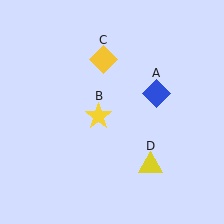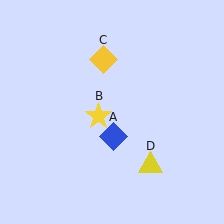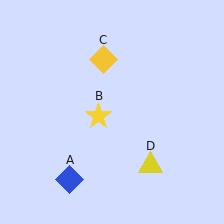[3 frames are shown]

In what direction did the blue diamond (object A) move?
The blue diamond (object A) moved down and to the left.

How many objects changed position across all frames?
1 object changed position: blue diamond (object A).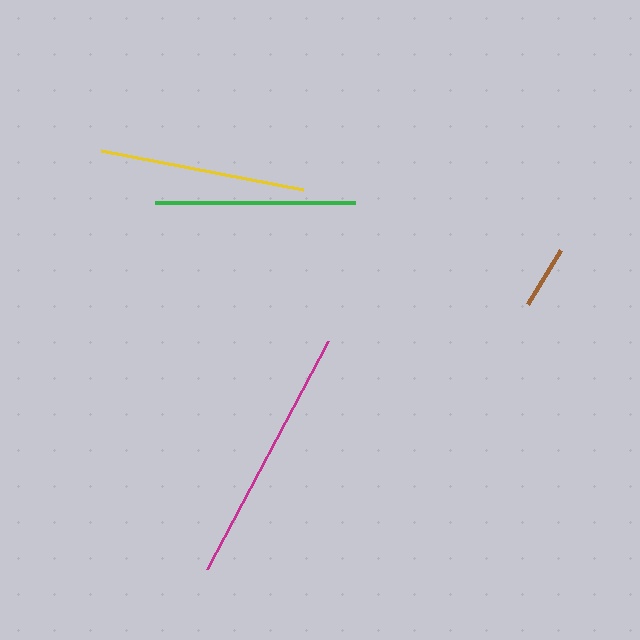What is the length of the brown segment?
The brown segment is approximately 62 pixels long.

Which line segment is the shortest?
The brown line is the shortest at approximately 62 pixels.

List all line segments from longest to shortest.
From longest to shortest: magenta, yellow, green, brown.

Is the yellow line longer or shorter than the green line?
The yellow line is longer than the green line.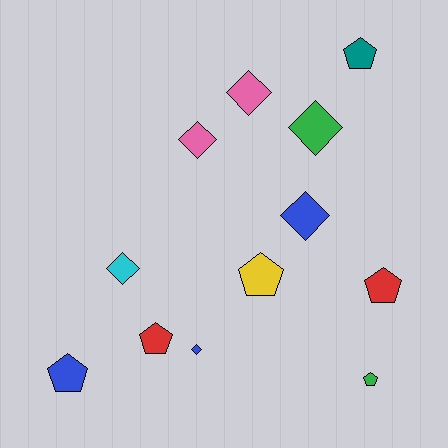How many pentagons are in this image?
There are 6 pentagons.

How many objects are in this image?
There are 12 objects.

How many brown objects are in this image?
There are no brown objects.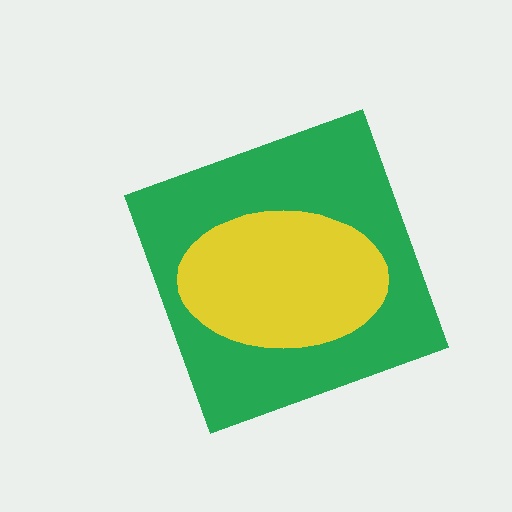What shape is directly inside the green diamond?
The yellow ellipse.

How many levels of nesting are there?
2.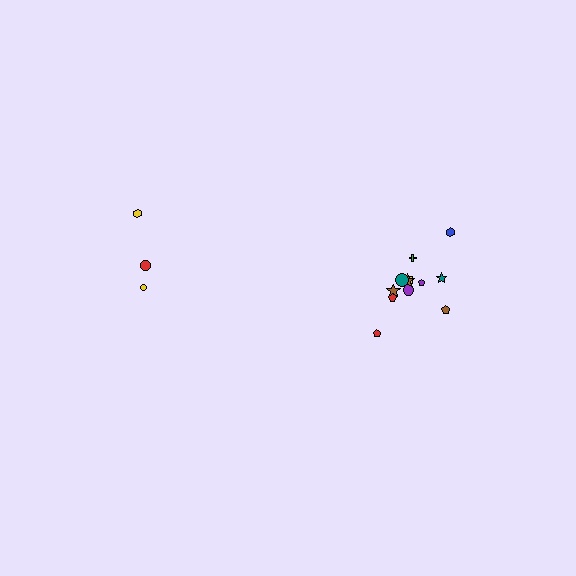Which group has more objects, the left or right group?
The right group.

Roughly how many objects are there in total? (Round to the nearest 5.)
Roughly 15 objects in total.